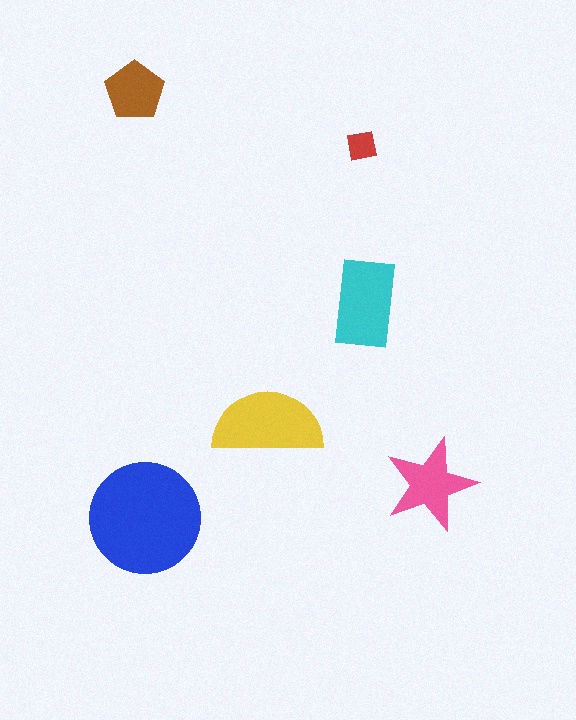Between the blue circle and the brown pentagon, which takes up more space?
The blue circle.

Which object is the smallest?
The red square.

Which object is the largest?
The blue circle.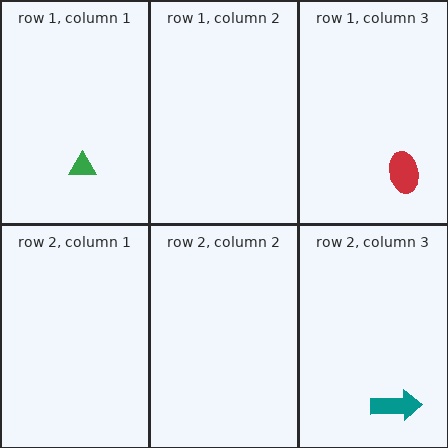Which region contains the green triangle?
The row 1, column 1 region.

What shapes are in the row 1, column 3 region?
The red ellipse.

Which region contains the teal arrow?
The row 2, column 3 region.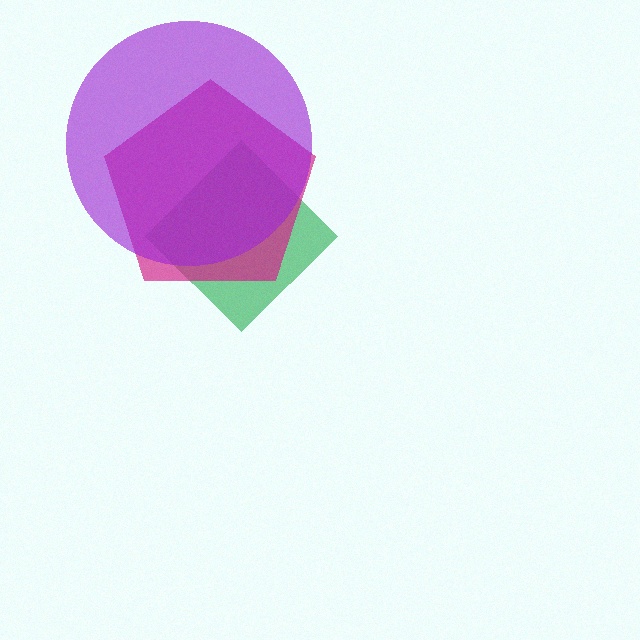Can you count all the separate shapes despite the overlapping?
Yes, there are 3 separate shapes.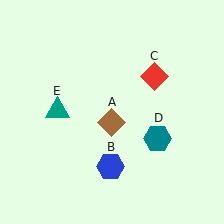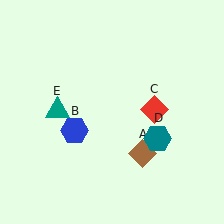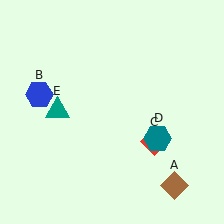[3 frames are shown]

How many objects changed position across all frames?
3 objects changed position: brown diamond (object A), blue hexagon (object B), red diamond (object C).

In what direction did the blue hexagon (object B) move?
The blue hexagon (object B) moved up and to the left.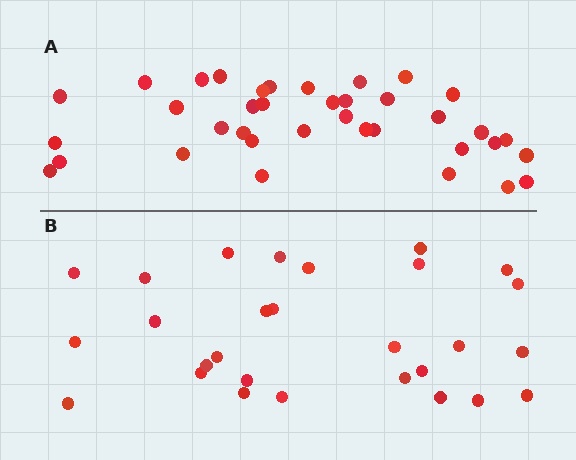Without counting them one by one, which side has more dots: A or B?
Region A (the top region) has more dots.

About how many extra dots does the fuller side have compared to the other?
Region A has roughly 8 or so more dots than region B.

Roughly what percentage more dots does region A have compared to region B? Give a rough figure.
About 30% more.